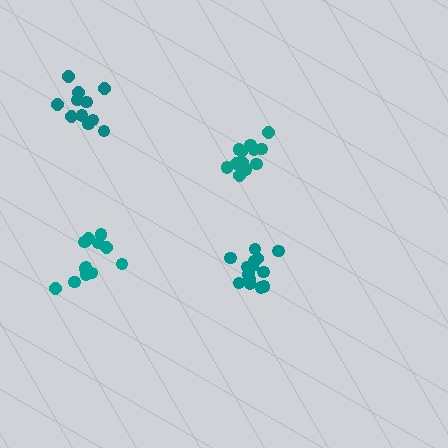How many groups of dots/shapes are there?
There are 4 groups.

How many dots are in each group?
Group 1: 12 dots, Group 2: 14 dots, Group 3: 12 dots, Group 4: 11 dots (49 total).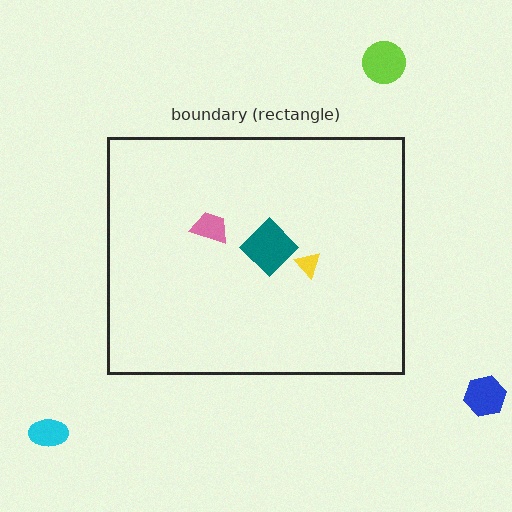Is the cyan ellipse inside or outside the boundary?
Outside.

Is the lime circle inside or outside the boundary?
Outside.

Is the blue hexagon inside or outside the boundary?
Outside.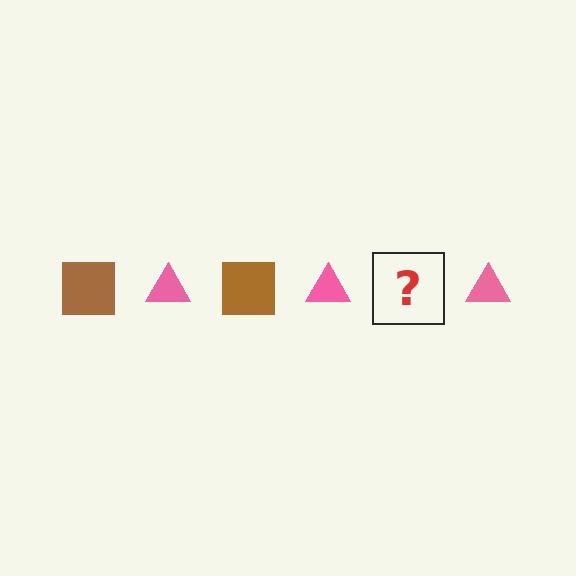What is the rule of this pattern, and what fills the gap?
The rule is that the pattern alternates between brown square and pink triangle. The gap should be filled with a brown square.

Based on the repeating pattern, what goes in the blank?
The blank should be a brown square.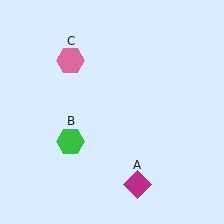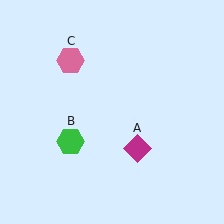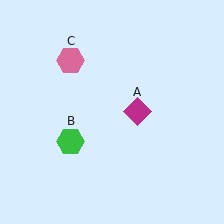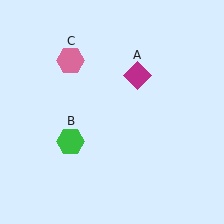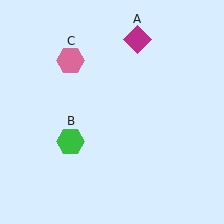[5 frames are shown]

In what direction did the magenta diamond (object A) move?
The magenta diamond (object A) moved up.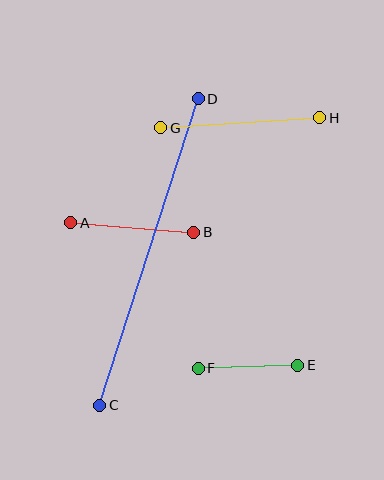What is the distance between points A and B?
The distance is approximately 123 pixels.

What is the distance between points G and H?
The distance is approximately 159 pixels.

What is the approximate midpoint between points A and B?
The midpoint is at approximately (132, 228) pixels.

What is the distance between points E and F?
The distance is approximately 99 pixels.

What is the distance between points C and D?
The distance is approximately 322 pixels.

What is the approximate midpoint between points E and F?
The midpoint is at approximately (248, 367) pixels.